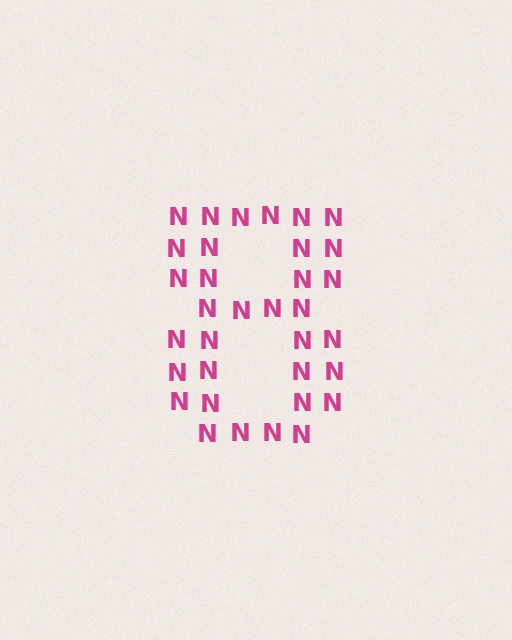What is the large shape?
The large shape is the digit 8.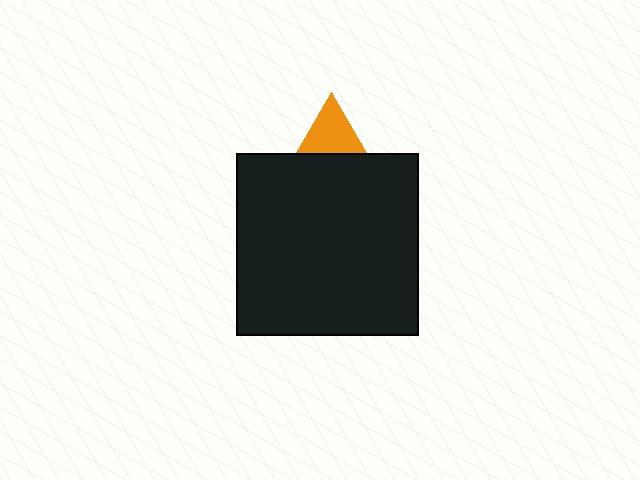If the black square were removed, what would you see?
You would see the complete orange triangle.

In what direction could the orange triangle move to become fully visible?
The orange triangle could move up. That would shift it out from behind the black square entirely.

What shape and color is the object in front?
The object in front is a black square.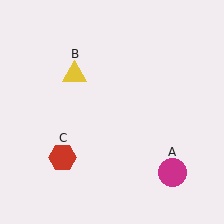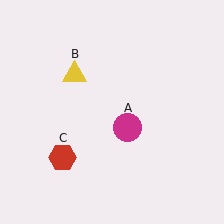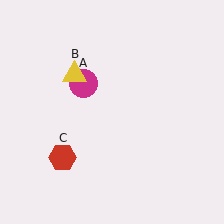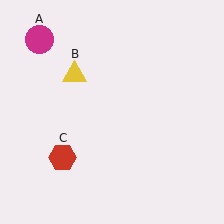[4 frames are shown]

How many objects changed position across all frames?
1 object changed position: magenta circle (object A).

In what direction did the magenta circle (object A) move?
The magenta circle (object A) moved up and to the left.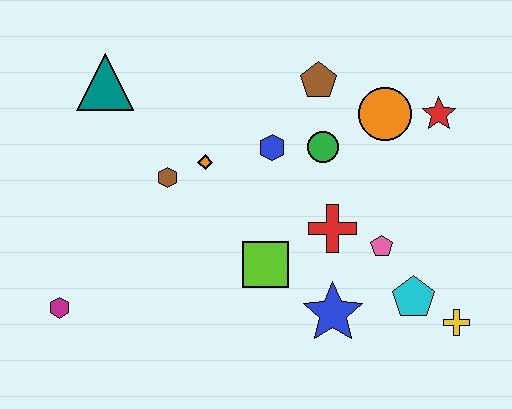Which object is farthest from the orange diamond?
The yellow cross is farthest from the orange diamond.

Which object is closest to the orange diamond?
The brown hexagon is closest to the orange diamond.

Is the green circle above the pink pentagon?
Yes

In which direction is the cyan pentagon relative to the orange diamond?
The cyan pentagon is to the right of the orange diamond.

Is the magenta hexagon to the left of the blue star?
Yes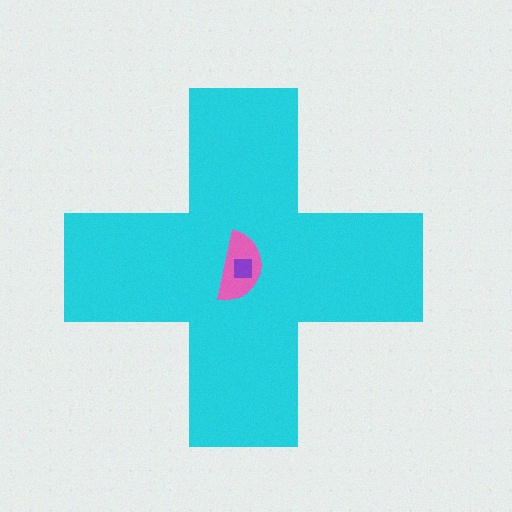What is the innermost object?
The purple square.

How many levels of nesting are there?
3.